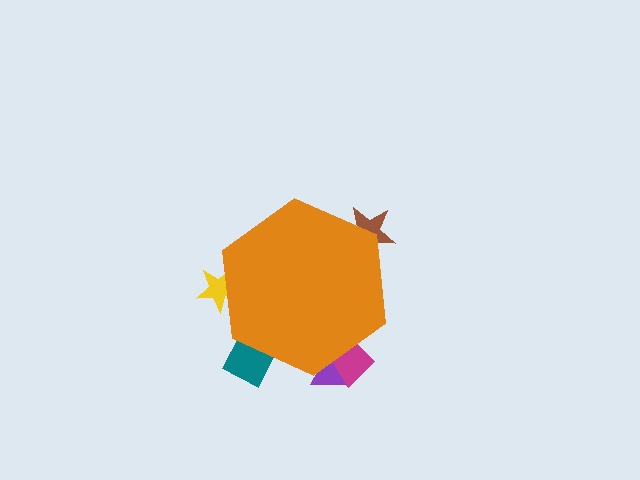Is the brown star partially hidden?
Yes, the brown star is partially hidden behind the orange hexagon.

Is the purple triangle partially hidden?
Yes, the purple triangle is partially hidden behind the orange hexagon.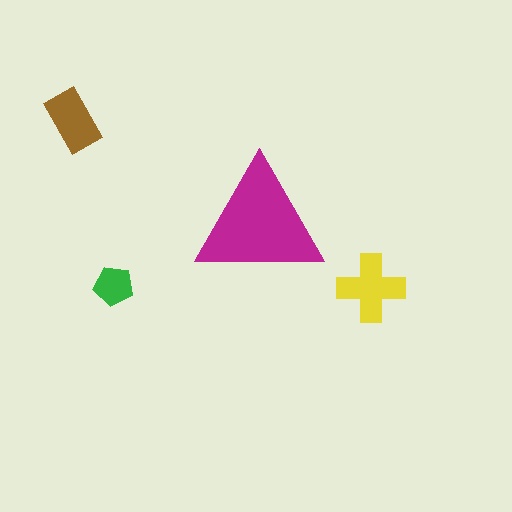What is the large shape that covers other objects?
A magenta triangle.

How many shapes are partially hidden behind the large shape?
0 shapes are partially hidden.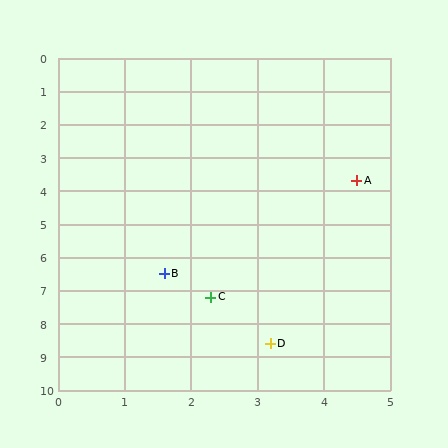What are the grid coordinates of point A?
Point A is at approximately (4.5, 3.7).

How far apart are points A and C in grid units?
Points A and C are about 4.1 grid units apart.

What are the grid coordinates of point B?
Point B is at approximately (1.6, 6.5).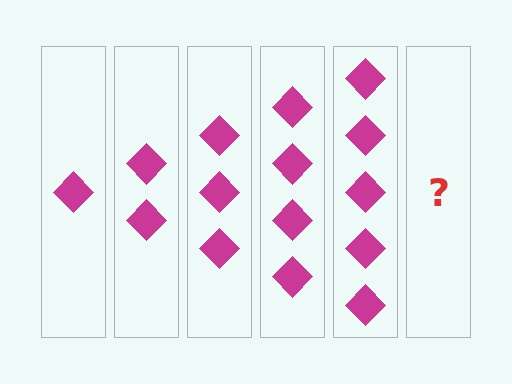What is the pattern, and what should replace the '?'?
The pattern is that each step adds one more diamond. The '?' should be 6 diamonds.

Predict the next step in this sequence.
The next step is 6 diamonds.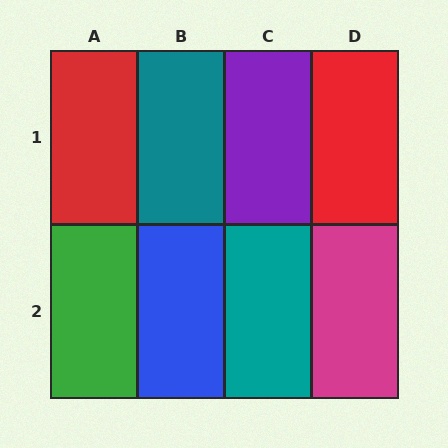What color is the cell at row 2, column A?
Green.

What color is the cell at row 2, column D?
Magenta.